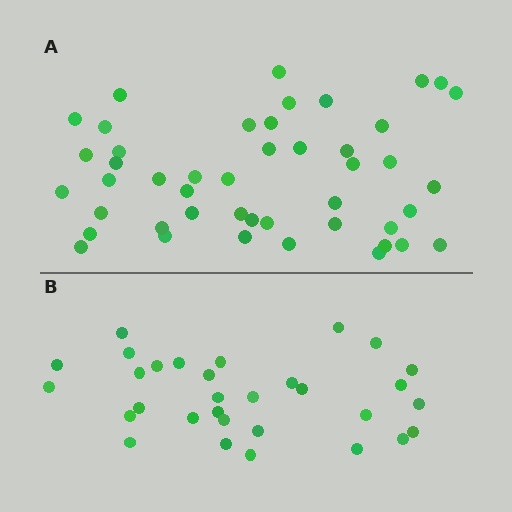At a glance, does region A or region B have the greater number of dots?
Region A (the top region) has more dots.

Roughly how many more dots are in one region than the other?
Region A has approximately 15 more dots than region B.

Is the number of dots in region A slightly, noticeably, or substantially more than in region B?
Region A has substantially more. The ratio is roughly 1.5 to 1.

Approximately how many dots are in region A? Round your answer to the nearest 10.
About 50 dots. (The exact count is 46, which rounds to 50.)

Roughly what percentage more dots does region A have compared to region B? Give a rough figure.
About 50% more.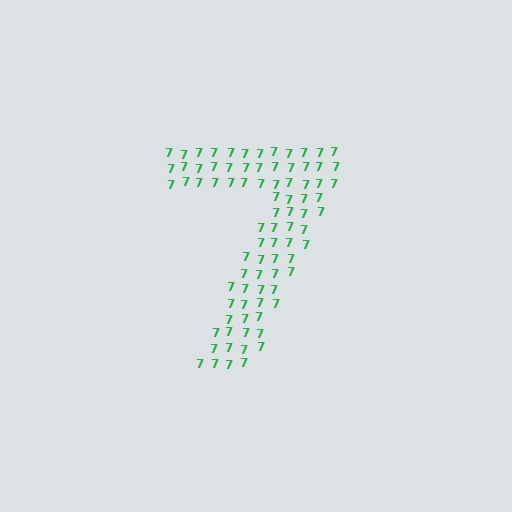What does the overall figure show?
The overall figure shows the digit 7.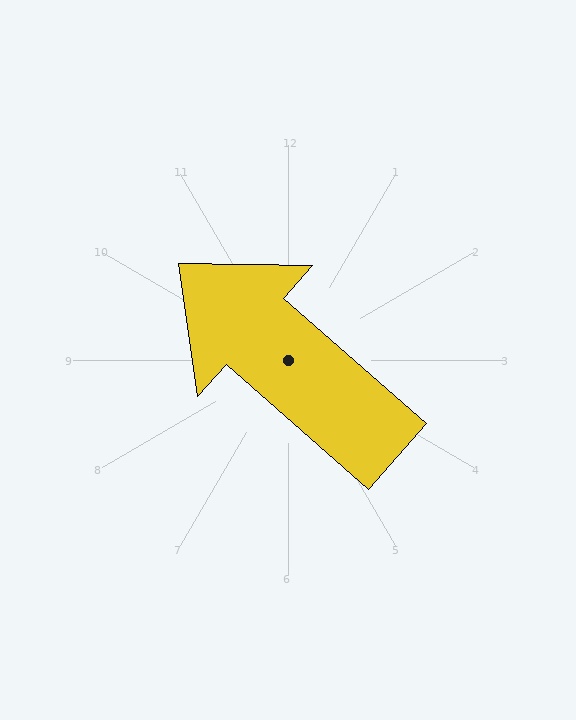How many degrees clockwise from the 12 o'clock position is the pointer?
Approximately 311 degrees.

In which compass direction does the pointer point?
Northwest.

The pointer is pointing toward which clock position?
Roughly 10 o'clock.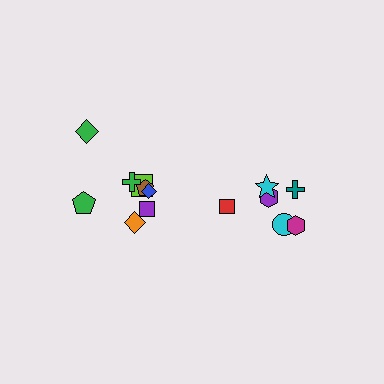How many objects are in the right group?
There are 6 objects.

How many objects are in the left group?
There are 8 objects.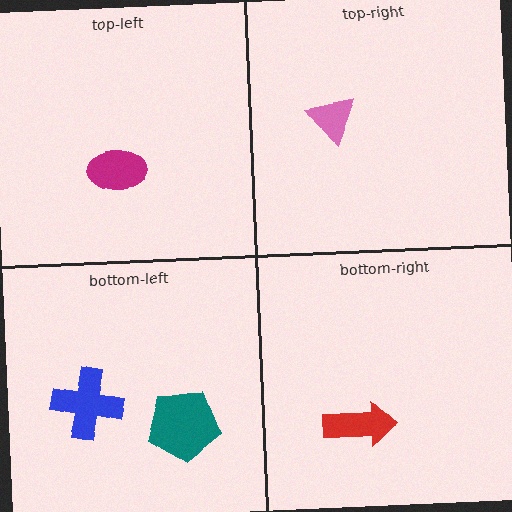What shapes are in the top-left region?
The magenta ellipse.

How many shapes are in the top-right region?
1.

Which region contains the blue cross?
The bottom-left region.